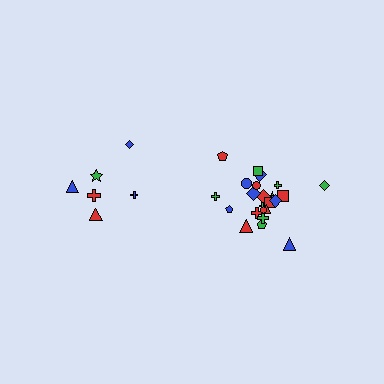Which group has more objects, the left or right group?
The right group.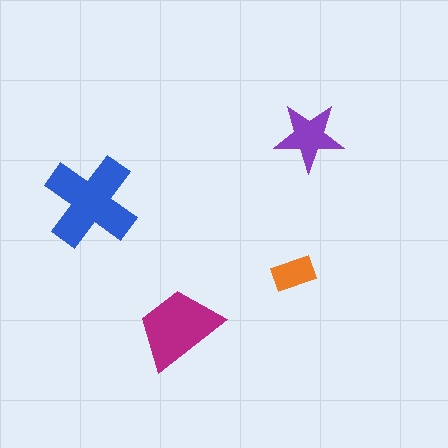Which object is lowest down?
The magenta trapezoid is bottommost.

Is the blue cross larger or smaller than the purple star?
Larger.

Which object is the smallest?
The orange rectangle.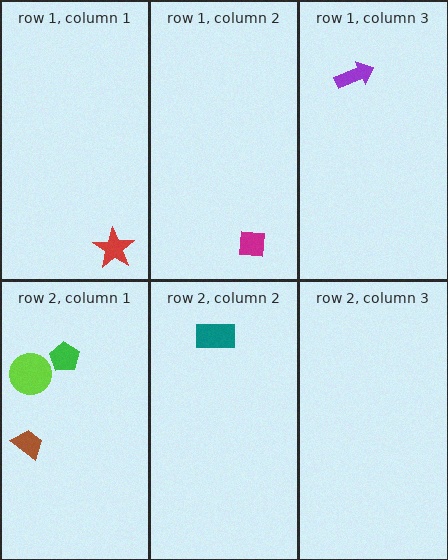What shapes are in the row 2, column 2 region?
The teal rectangle.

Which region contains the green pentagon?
The row 2, column 1 region.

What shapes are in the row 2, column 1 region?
The lime circle, the brown trapezoid, the green pentagon.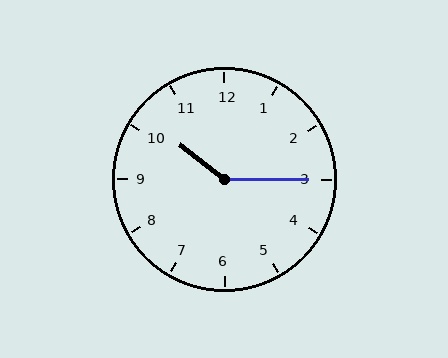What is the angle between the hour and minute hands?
Approximately 142 degrees.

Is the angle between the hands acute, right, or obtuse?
It is obtuse.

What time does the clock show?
10:15.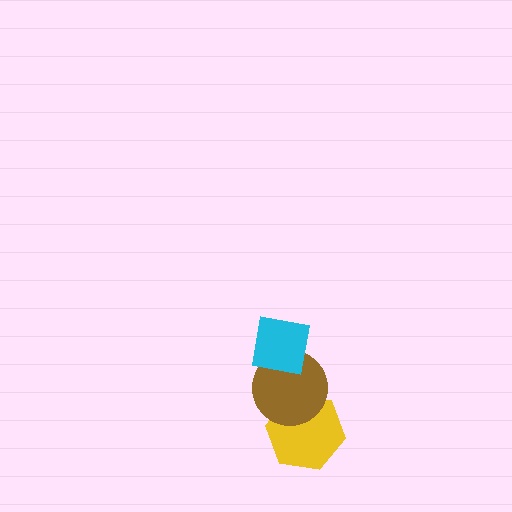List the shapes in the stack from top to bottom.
From top to bottom: the cyan square, the brown circle, the yellow hexagon.